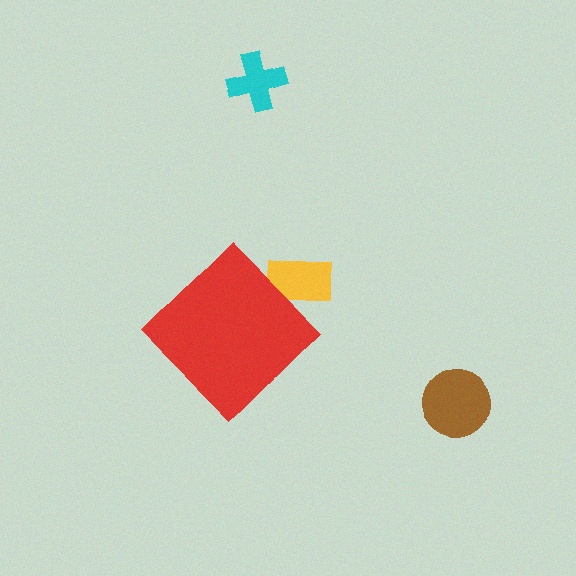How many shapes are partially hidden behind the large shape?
1 shape is partially hidden.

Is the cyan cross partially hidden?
No, the cyan cross is fully visible.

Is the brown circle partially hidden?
No, the brown circle is fully visible.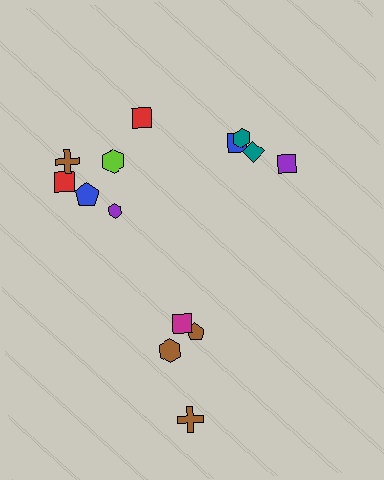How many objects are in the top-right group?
There are 4 objects.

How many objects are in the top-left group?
There are 6 objects.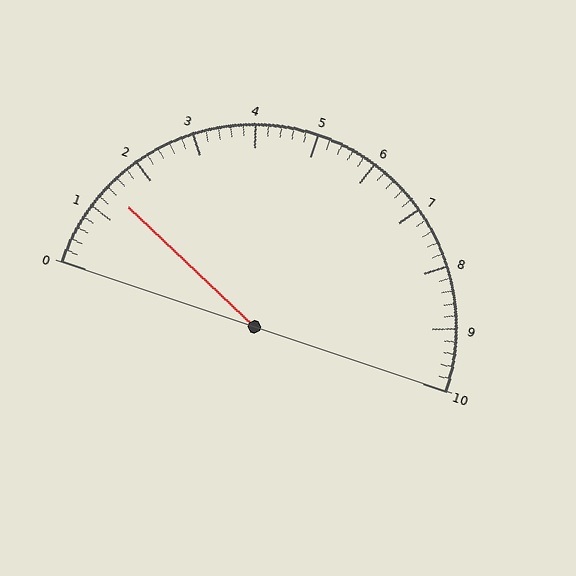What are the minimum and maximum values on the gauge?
The gauge ranges from 0 to 10.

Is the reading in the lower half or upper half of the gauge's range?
The reading is in the lower half of the range (0 to 10).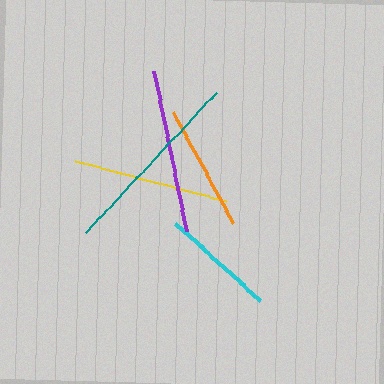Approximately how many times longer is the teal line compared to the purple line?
The teal line is approximately 1.2 times the length of the purple line.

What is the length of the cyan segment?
The cyan segment is approximately 114 pixels long.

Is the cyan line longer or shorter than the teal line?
The teal line is longer than the cyan line.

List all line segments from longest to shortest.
From longest to shortest: teal, purple, yellow, orange, cyan.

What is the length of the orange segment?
The orange segment is approximately 127 pixels long.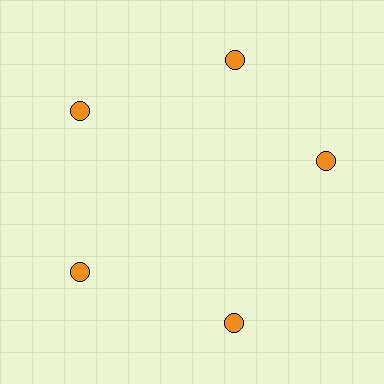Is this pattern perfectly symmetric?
No. The 5 orange circles are arranged in a ring, but one element near the 3 o'clock position is rotated out of alignment along the ring, breaking the 5-fold rotational symmetry.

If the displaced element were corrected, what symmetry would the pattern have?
It would have 5-fold rotational symmetry — the pattern would map onto itself every 72 degrees.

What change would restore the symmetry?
The symmetry would be restored by rotating it back into even spacing with its neighbors so that all 5 circles sit at equal angles and equal distance from the center.